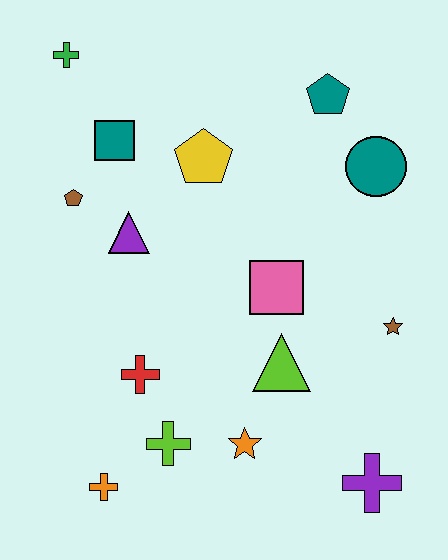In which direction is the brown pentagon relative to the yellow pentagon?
The brown pentagon is to the left of the yellow pentagon.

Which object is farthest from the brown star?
The green cross is farthest from the brown star.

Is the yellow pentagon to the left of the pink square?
Yes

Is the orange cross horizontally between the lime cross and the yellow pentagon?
No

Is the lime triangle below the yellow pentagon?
Yes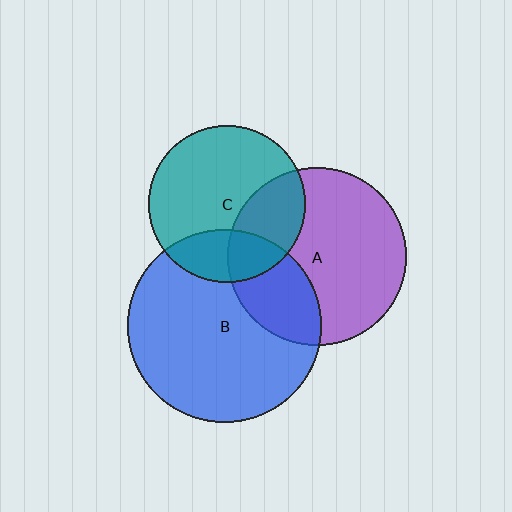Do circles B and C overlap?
Yes.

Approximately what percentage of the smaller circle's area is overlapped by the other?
Approximately 25%.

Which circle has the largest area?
Circle B (blue).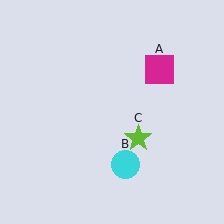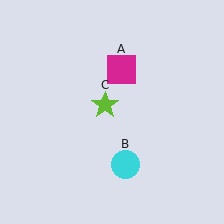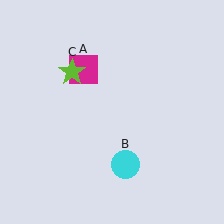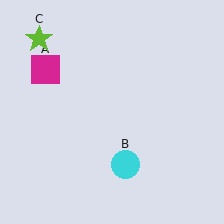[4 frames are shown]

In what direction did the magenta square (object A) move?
The magenta square (object A) moved left.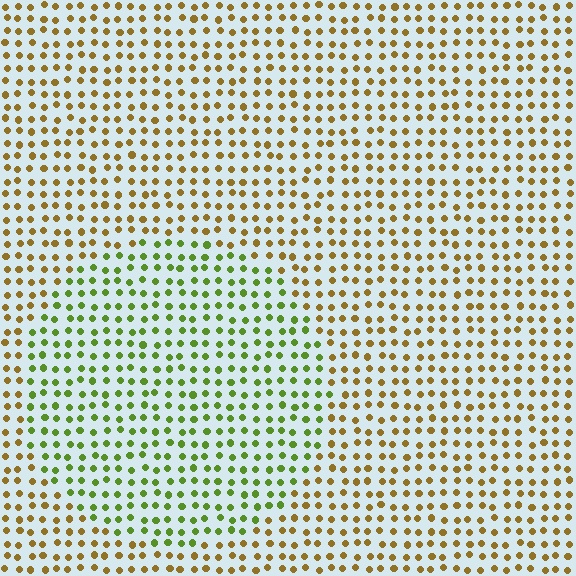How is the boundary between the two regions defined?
The boundary is defined purely by a slight shift in hue (about 50 degrees). Spacing, size, and orientation are identical on both sides.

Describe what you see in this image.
The image is filled with small brown elements in a uniform arrangement. A circle-shaped region is visible where the elements are tinted to a slightly different hue, forming a subtle color boundary.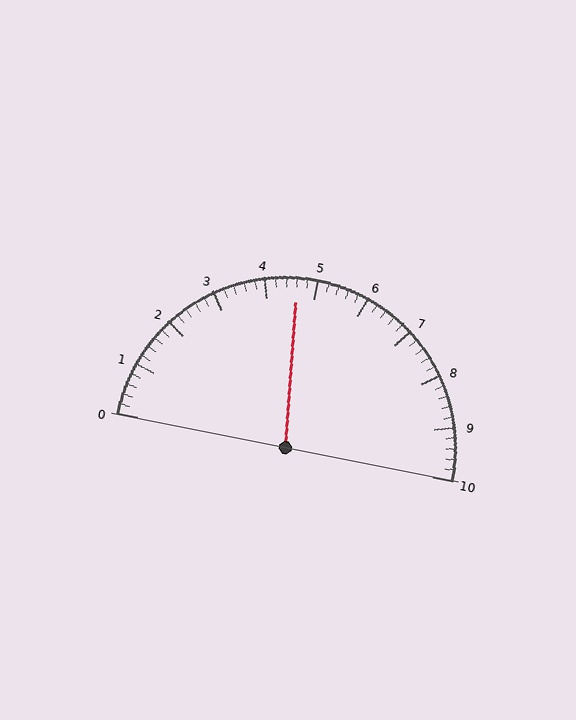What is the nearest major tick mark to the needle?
The nearest major tick mark is 5.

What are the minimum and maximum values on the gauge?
The gauge ranges from 0 to 10.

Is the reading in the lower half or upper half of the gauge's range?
The reading is in the lower half of the range (0 to 10).